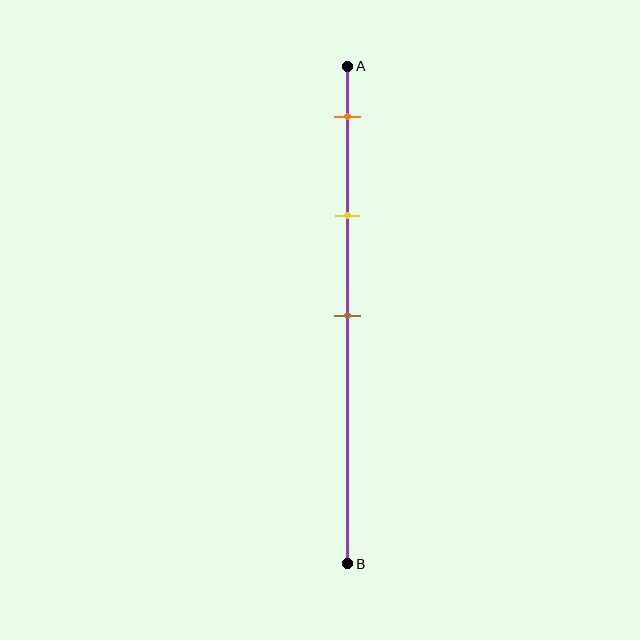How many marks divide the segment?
There are 3 marks dividing the segment.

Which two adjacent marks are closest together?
The orange and yellow marks are the closest adjacent pair.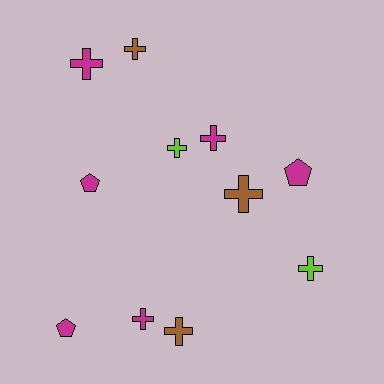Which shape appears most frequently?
Cross, with 8 objects.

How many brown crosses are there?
There are 3 brown crosses.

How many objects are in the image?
There are 11 objects.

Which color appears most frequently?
Magenta, with 6 objects.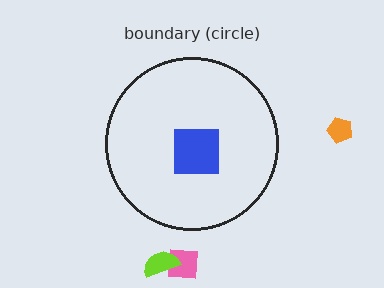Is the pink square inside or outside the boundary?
Outside.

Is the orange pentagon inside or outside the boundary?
Outside.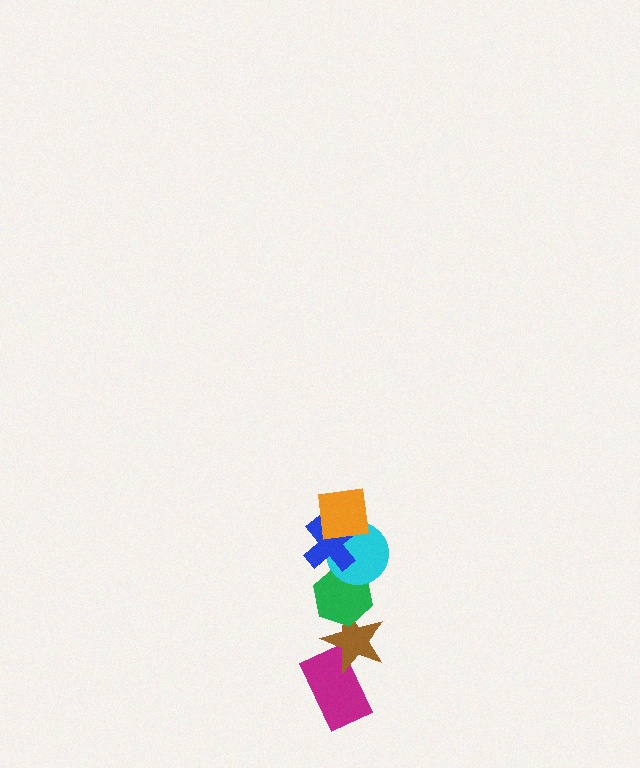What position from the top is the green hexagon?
The green hexagon is 4th from the top.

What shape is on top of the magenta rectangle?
The brown star is on top of the magenta rectangle.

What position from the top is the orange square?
The orange square is 1st from the top.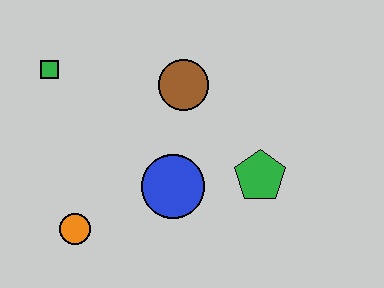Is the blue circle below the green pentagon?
Yes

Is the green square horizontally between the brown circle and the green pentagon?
No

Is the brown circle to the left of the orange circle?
No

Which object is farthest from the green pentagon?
The green square is farthest from the green pentagon.